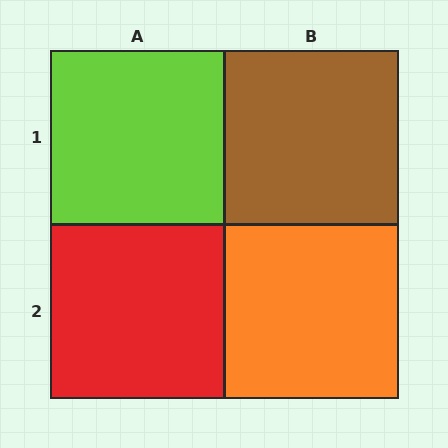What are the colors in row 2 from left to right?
Red, orange.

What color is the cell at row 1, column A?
Lime.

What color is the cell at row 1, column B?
Brown.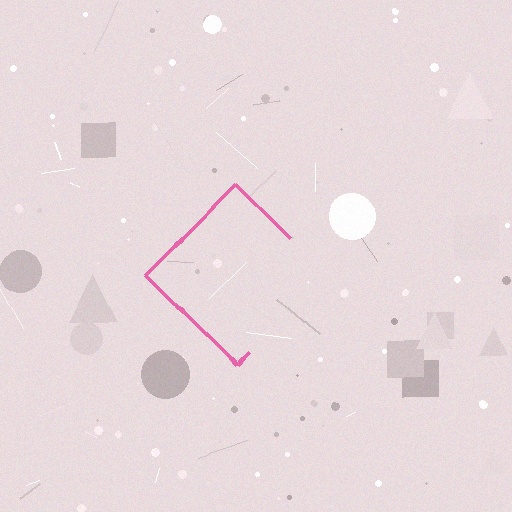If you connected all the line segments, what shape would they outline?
They would outline a diamond.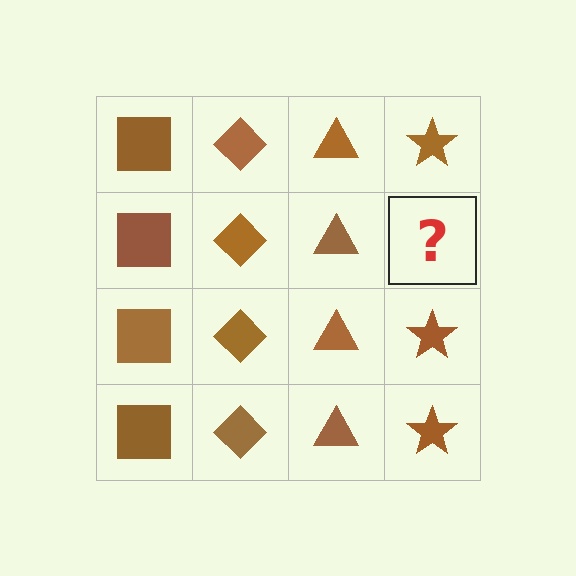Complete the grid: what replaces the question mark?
The question mark should be replaced with a brown star.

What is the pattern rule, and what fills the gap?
The rule is that each column has a consistent shape. The gap should be filled with a brown star.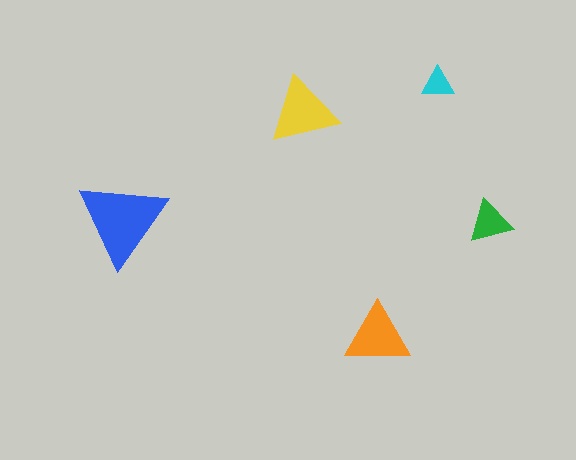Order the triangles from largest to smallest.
the blue one, the yellow one, the orange one, the green one, the cyan one.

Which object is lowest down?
The orange triangle is bottommost.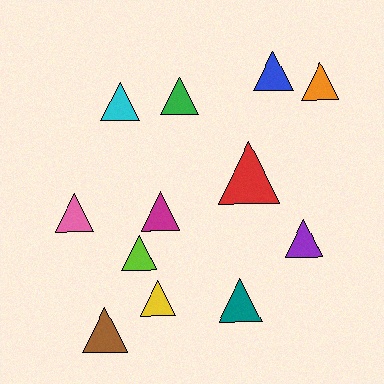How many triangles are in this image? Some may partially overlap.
There are 12 triangles.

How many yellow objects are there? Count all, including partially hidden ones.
There is 1 yellow object.